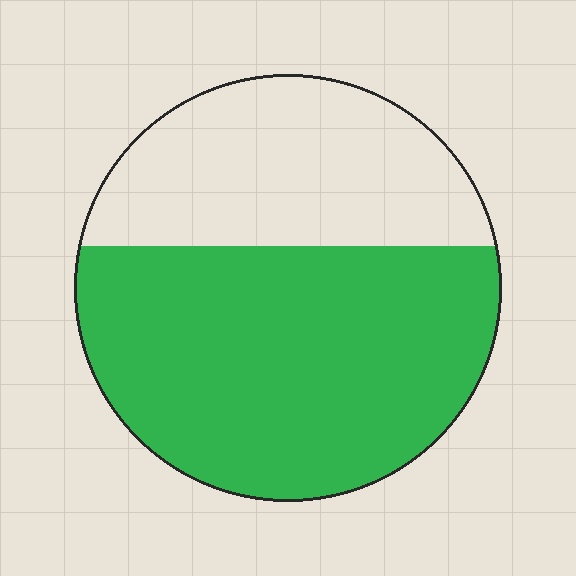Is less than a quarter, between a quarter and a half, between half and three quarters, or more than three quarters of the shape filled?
Between half and three quarters.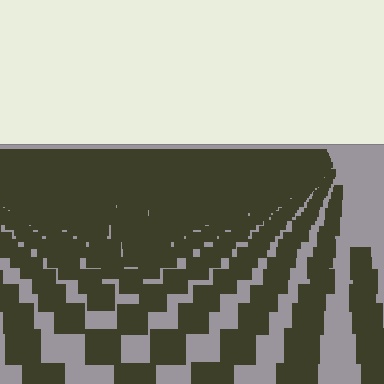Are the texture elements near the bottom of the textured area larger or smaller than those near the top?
Larger. Near the bottom, elements are closer to the viewer and appear at a bigger on-screen size.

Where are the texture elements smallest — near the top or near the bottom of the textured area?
Near the top.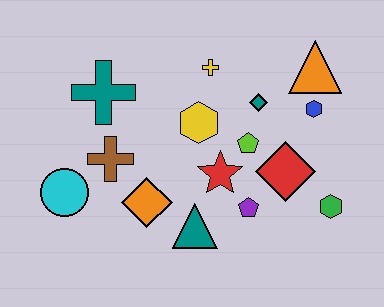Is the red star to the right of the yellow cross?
Yes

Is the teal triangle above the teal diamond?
No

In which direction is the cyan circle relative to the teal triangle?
The cyan circle is to the left of the teal triangle.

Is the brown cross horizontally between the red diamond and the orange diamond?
No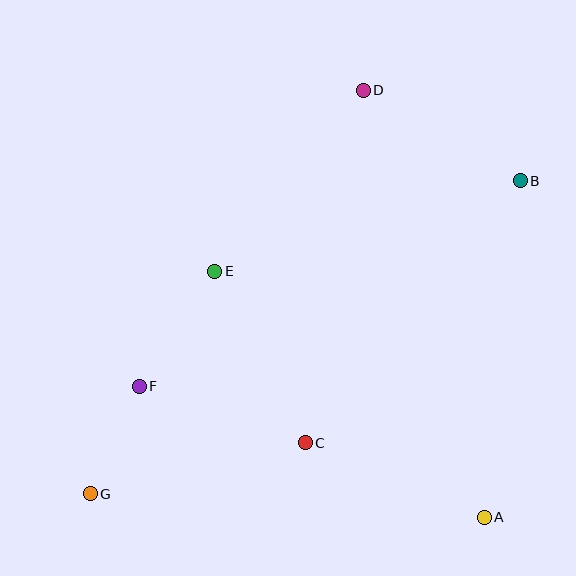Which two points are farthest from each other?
Points B and G are farthest from each other.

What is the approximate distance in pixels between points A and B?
The distance between A and B is approximately 338 pixels.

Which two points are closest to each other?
Points F and G are closest to each other.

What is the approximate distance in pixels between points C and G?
The distance between C and G is approximately 221 pixels.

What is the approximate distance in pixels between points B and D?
The distance between B and D is approximately 181 pixels.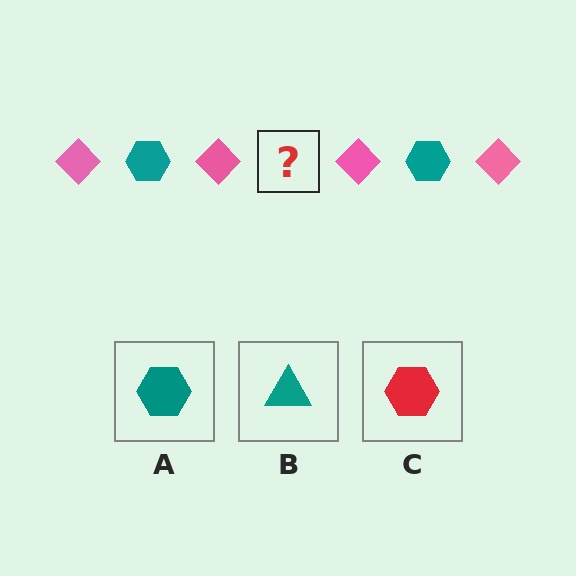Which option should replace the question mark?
Option A.